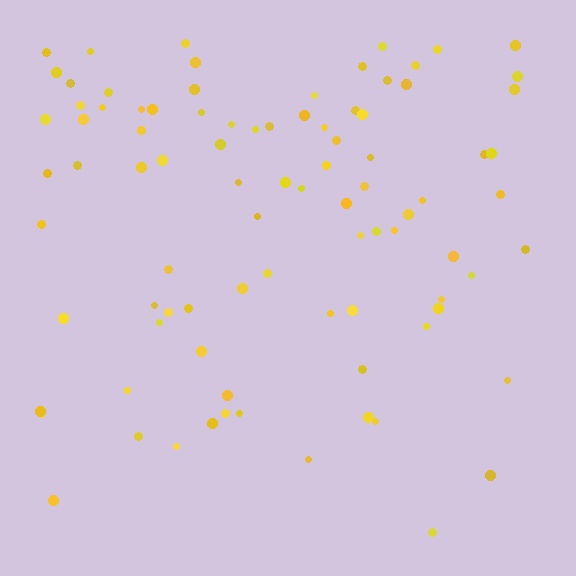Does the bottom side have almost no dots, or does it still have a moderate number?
Still a moderate number, just noticeably fewer than the top.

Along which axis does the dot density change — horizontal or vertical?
Vertical.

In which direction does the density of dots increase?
From bottom to top, with the top side densest.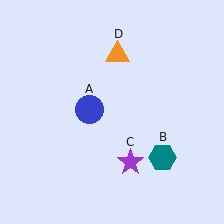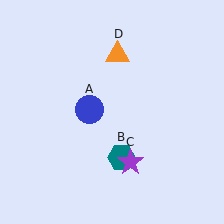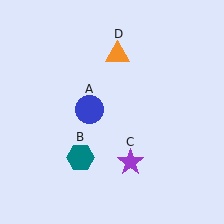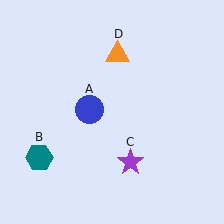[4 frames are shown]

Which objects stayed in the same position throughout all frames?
Blue circle (object A) and purple star (object C) and orange triangle (object D) remained stationary.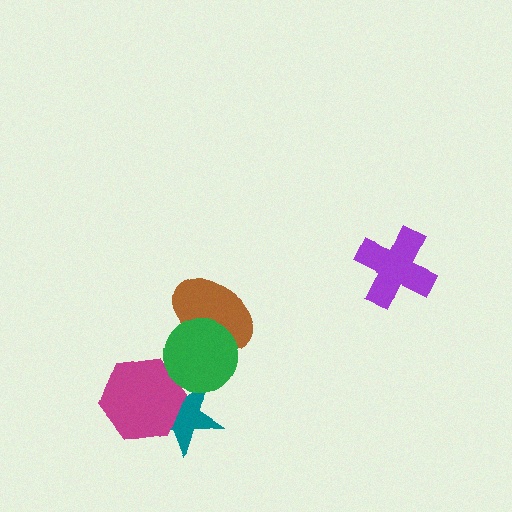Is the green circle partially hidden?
No, no other shape covers it.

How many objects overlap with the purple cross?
0 objects overlap with the purple cross.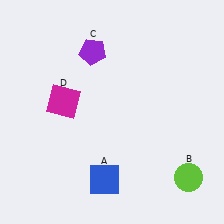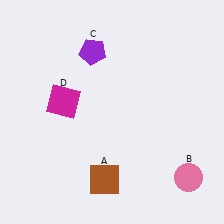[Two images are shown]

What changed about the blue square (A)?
In Image 1, A is blue. In Image 2, it changed to brown.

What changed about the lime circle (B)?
In Image 1, B is lime. In Image 2, it changed to pink.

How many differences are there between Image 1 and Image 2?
There are 2 differences between the two images.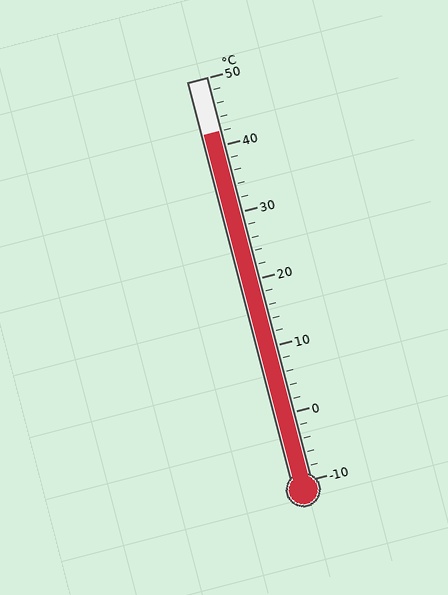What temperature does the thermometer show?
The thermometer shows approximately 42°C.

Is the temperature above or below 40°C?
The temperature is above 40°C.